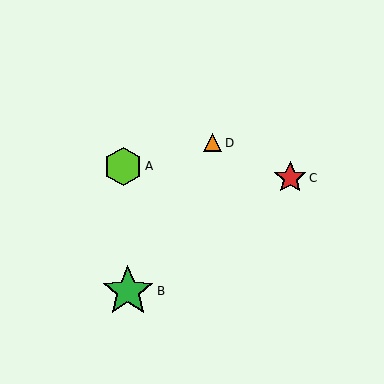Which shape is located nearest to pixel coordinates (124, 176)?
The lime hexagon (labeled A) at (123, 166) is nearest to that location.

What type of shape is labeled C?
Shape C is a red star.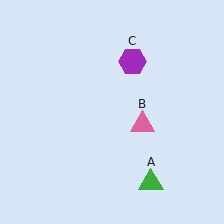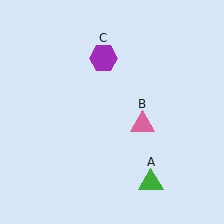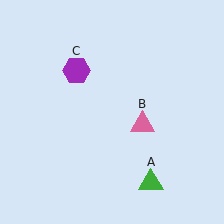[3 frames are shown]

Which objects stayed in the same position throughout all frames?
Green triangle (object A) and pink triangle (object B) remained stationary.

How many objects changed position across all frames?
1 object changed position: purple hexagon (object C).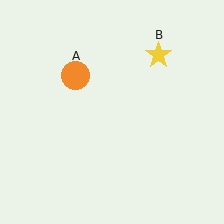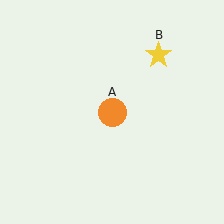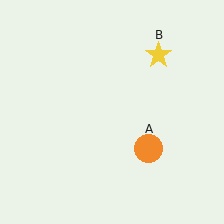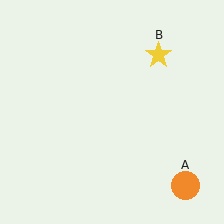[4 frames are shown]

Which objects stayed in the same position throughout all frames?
Yellow star (object B) remained stationary.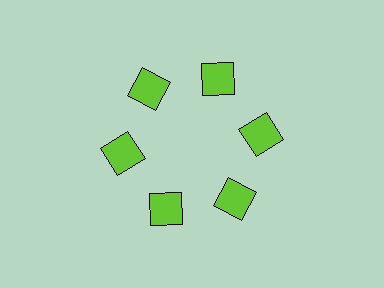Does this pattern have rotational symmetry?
Yes, this pattern has 6-fold rotational symmetry. It looks the same after rotating 60 degrees around the center.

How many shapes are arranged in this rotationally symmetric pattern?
There are 6 shapes, arranged in 6 groups of 1.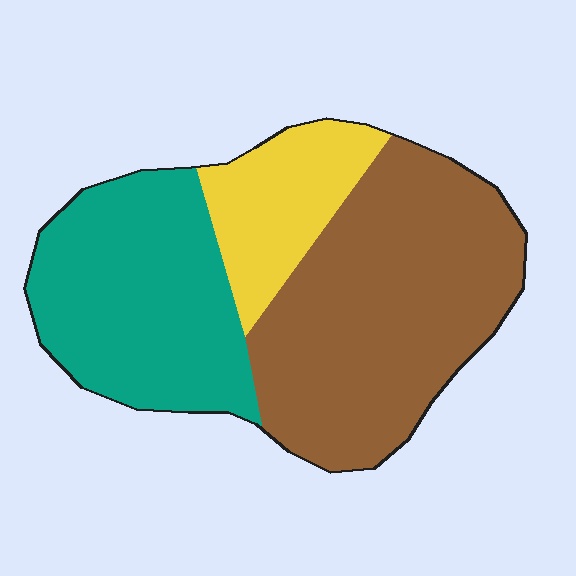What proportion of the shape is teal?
Teal covers around 35% of the shape.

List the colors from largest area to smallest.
From largest to smallest: brown, teal, yellow.